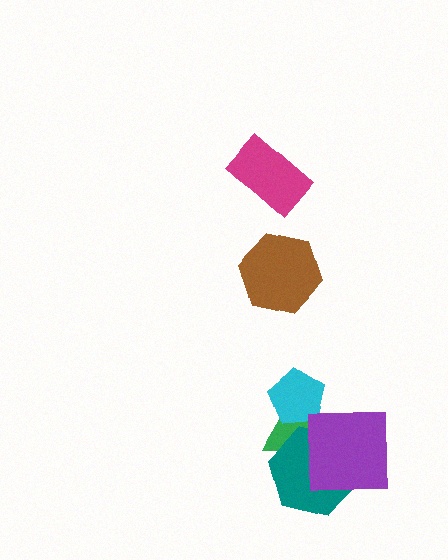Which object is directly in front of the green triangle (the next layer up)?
The cyan pentagon is directly in front of the green triangle.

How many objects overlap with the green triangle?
3 objects overlap with the green triangle.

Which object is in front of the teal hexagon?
The purple square is in front of the teal hexagon.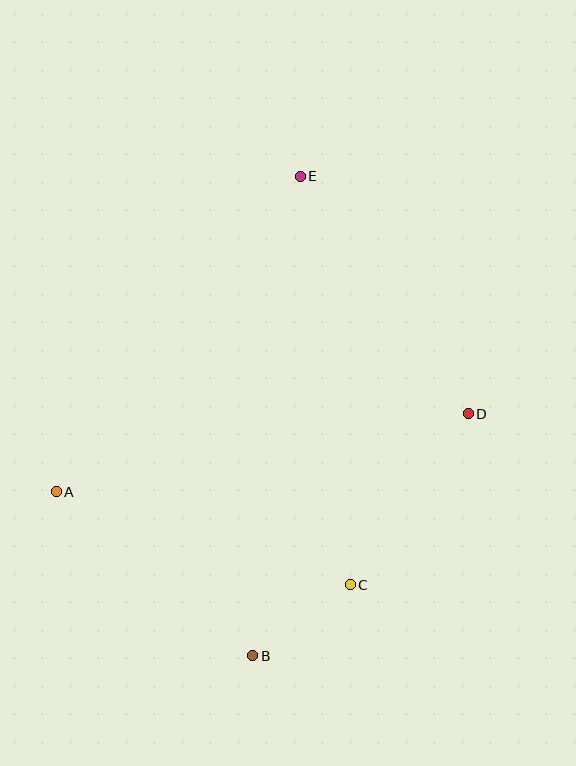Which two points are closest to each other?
Points B and C are closest to each other.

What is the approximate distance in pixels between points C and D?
The distance between C and D is approximately 208 pixels.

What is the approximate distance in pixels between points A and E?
The distance between A and E is approximately 399 pixels.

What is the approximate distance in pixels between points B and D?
The distance between B and D is approximately 324 pixels.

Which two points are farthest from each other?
Points B and E are farthest from each other.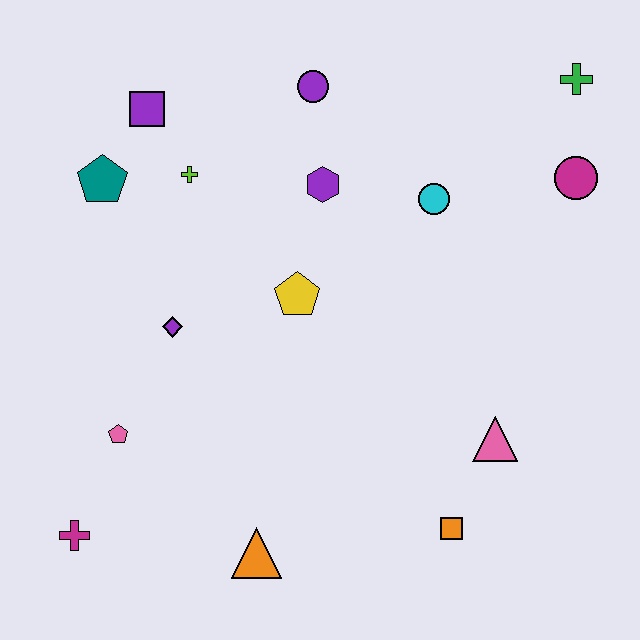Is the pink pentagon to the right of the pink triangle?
No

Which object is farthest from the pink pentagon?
The green cross is farthest from the pink pentagon.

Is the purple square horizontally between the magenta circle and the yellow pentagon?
No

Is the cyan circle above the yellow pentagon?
Yes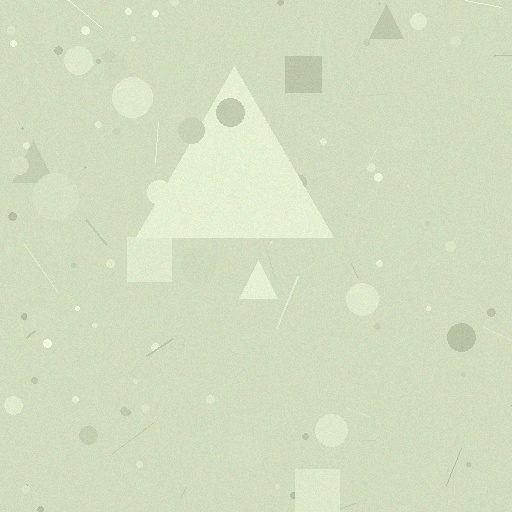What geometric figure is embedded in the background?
A triangle is embedded in the background.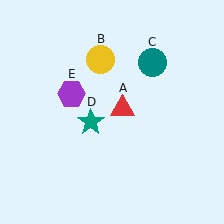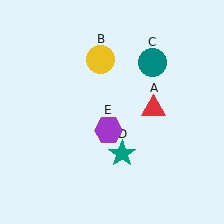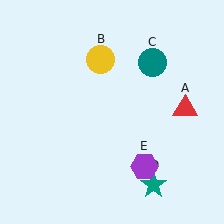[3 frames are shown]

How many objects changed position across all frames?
3 objects changed position: red triangle (object A), teal star (object D), purple hexagon (object E).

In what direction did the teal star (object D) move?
The teal star (object D) moved down and to the right.